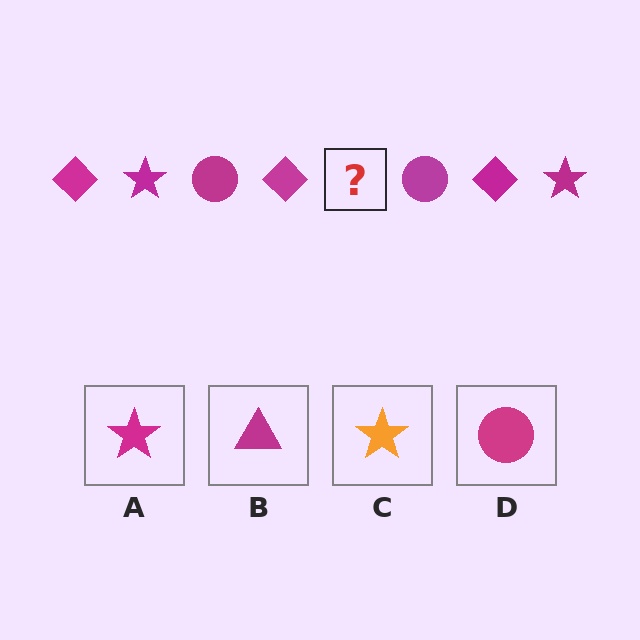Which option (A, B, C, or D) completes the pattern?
A.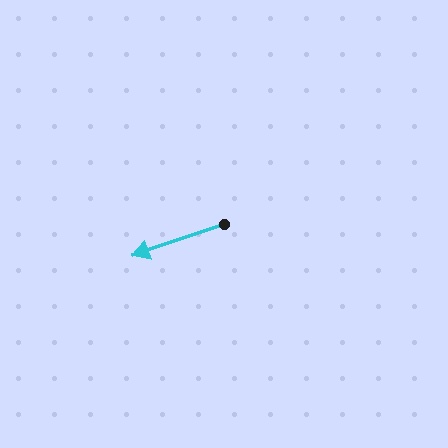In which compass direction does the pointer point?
West.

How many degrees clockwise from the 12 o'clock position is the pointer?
Approximately 251 degrees.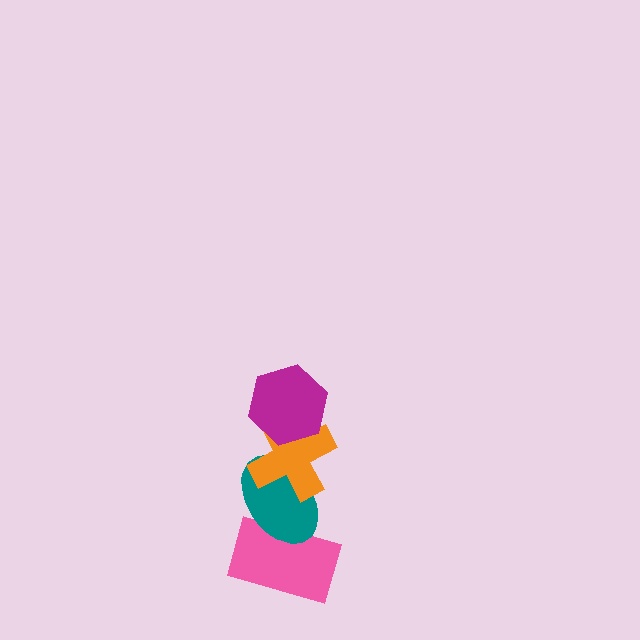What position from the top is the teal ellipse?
The teal ellipse is 3rd from the top.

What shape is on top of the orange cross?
The magenta hexagon is on top of the orange cross.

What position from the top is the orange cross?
The orange cross is 2nd from the top.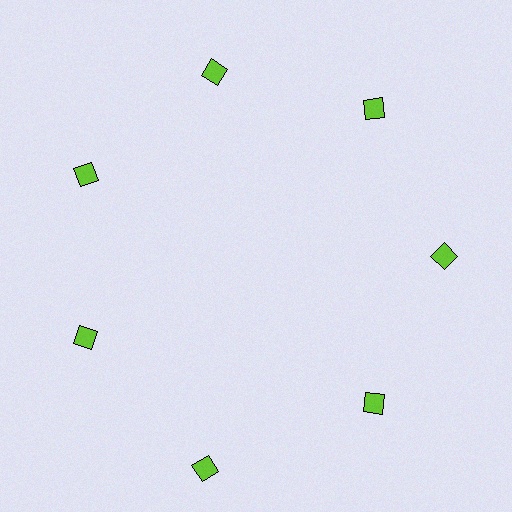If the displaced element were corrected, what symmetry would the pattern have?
It would have 7-fold rotational symmetry — the pattern would map onto itself every 51 degrees.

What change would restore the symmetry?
The symmetry would be restored by moving it inward, back onto the ring so that all 7 diamonds sit at equal angles and equal distance from the center.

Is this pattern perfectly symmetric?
No. The 7 lime diamonds are arranged in a ring, but one element near the 6 o'clock position is pushed outward from the center, breaking the 7-fold rotational symmetry.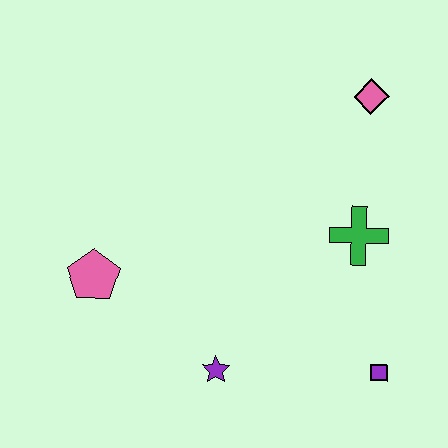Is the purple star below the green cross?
Yes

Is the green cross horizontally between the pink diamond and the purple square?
No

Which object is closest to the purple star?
The pink pentagon is closest to the purple star.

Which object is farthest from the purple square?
The pink pentagon is farthest from the purple square.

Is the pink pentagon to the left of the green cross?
Yes